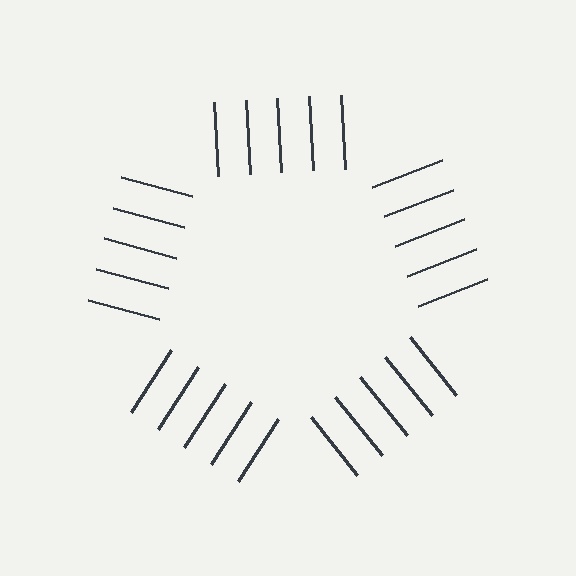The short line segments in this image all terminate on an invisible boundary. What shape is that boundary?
An illusory pentagon — the line segments terminate on its edges but no continuous stroke is drawn.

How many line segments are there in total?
25 — 5 along each of the 5 edges.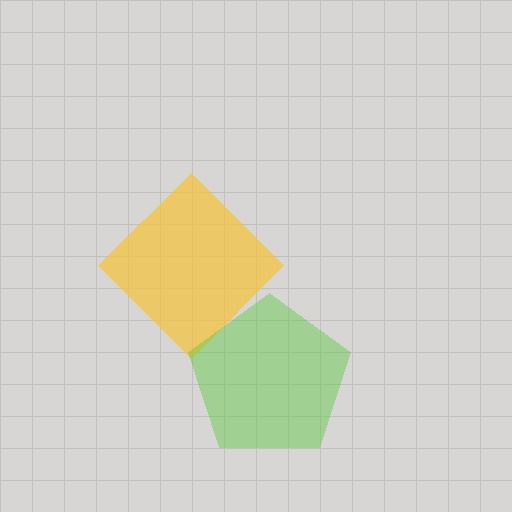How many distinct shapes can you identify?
There are 2 distinct shapes: a yellow diamond, a lime pentagon.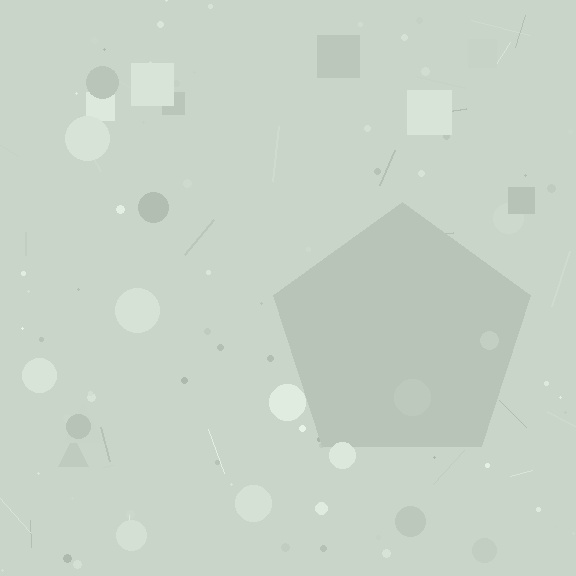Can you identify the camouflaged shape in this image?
The camouflaged shape is a pentagon.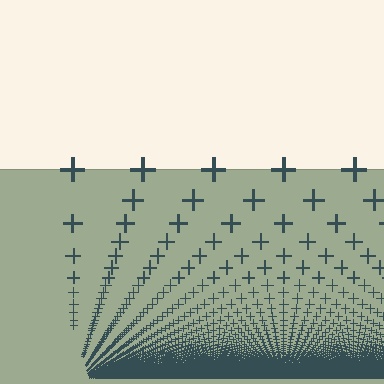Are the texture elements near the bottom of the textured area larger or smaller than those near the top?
Smaller. The gradient is inverted — elements near the bottom are smaller and denser.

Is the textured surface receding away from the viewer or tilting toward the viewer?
The surface appears to tilt toward the viewer. Texture elements get larger and sparser toward the top.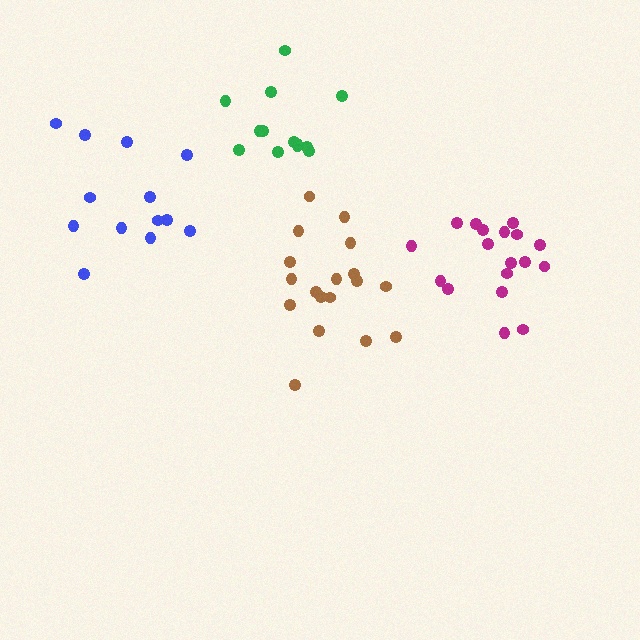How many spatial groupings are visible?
There are 4 spatial groupings.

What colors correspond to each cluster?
The clusters are colored: magenta, green, brown, blue.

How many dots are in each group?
Group 1: 18 dots, Group 2: 13 dots, Group 3: 18 dots, Group 4: 13 dots (62 total).